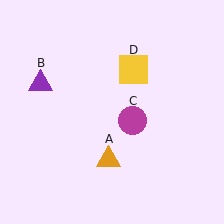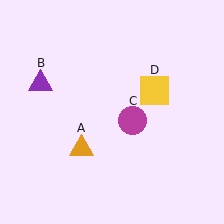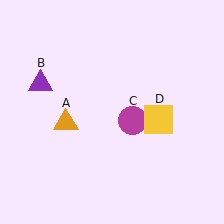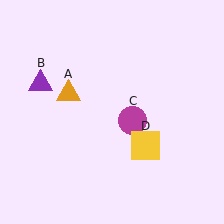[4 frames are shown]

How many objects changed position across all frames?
2 objects changed position: orange triangle (object A), yellow square (object D).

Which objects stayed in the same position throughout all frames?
Purple triangle (object B) and magenta circle (object C) remained stationary.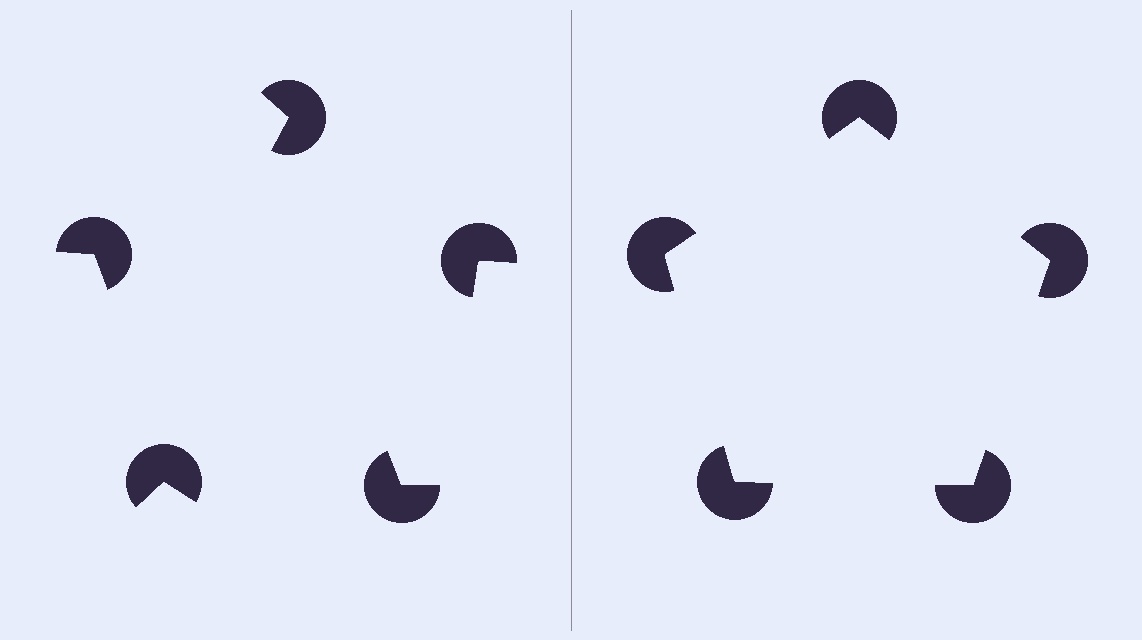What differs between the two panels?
The pac-man discs are positioned identically on both sides; only the wedge orientations differ. On the right they align to a pentagon; on the left they are misaligned.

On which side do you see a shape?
An illusory pentagon appears on the right side. On the left side the wedge cuts are rotated, so no coherent shape forms.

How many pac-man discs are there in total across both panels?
10 — 5 on each side.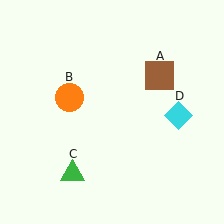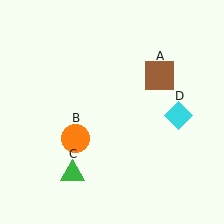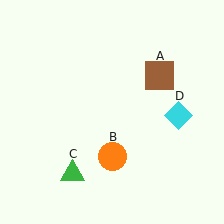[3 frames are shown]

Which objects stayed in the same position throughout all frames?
Brown square (object A) and green triangle (object C) and cyan diamond (object D) remained stationary.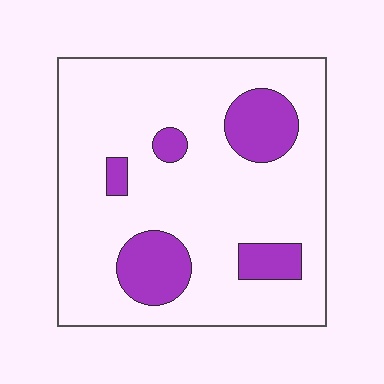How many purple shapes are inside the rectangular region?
5.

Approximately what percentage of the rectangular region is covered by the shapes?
Approximately 20%.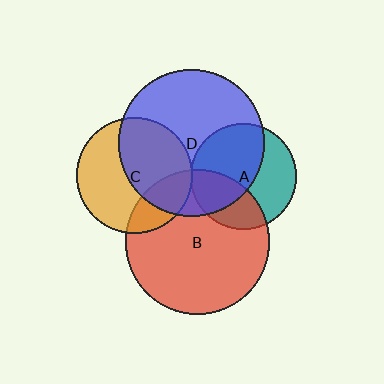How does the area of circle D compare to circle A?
Approximately 1.9 times.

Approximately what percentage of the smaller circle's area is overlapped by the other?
Approximately 50%.